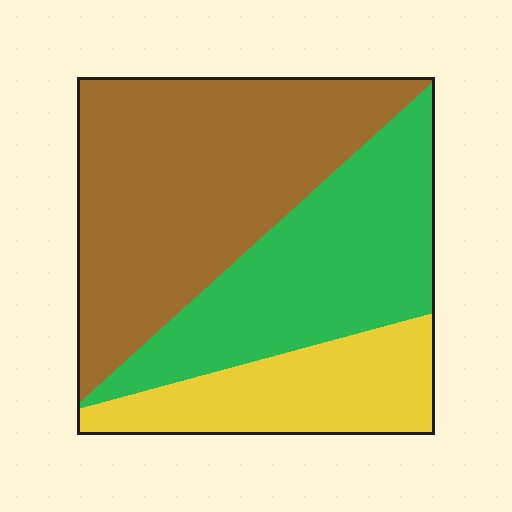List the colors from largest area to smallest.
From largest to smallest: brown, green, yellow.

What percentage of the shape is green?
Green covers 33% of the shape.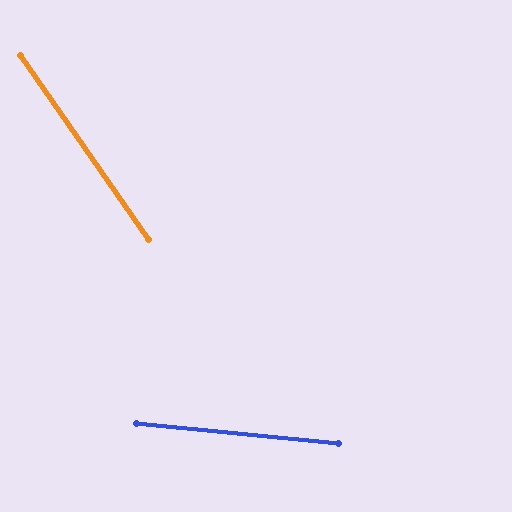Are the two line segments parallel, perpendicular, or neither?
Neither parallel nor perpendicular — they differ by about 50°.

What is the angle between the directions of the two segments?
Approximately 50 degrees.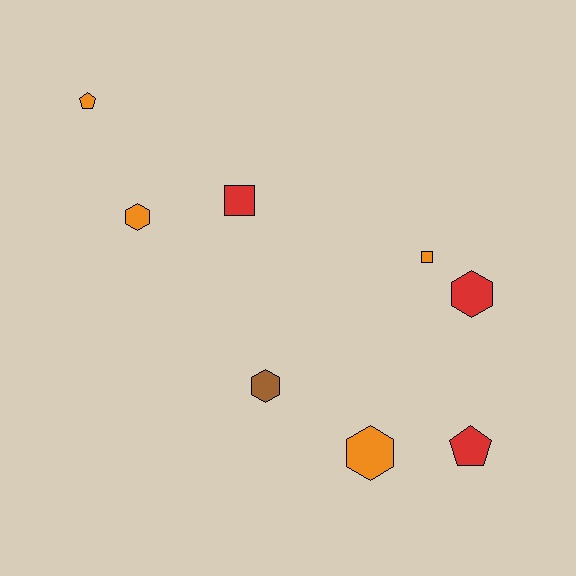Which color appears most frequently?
Orange, with 4 objects.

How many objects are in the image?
There are 8 objects.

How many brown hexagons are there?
There is 1 brown hexagon.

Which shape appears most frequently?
Hexagon, with 4 objects.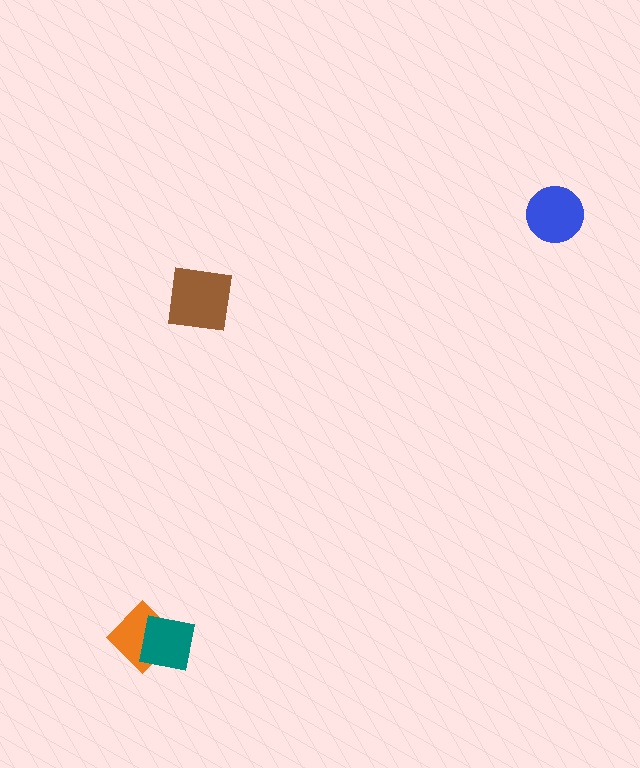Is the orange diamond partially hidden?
Yes, it is partially covered by another shape.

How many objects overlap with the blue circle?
0 objects overlap with the blue circle.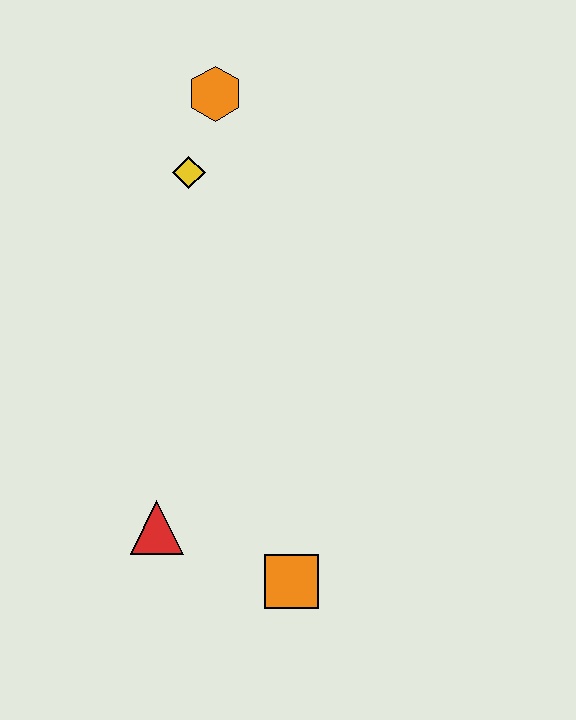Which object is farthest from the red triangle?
The orange hexagon is farthest from the red triangle.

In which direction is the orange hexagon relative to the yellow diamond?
The orange hexagon is above the yellow diamond.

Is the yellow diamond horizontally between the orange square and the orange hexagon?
No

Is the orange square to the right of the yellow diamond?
Yes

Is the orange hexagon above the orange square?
Yes